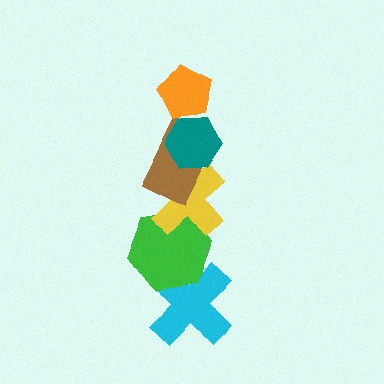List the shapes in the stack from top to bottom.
From top to bottom: the orange pentagon, the teal hexagon, the brown rectangle, the yellow cross, the green hexagon, the cyan cross.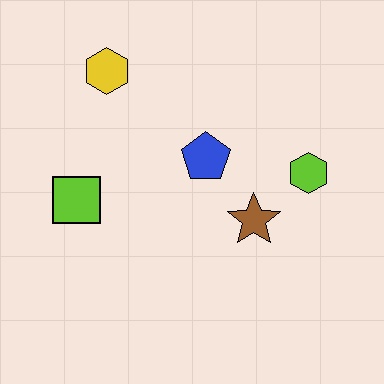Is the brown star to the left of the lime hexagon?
Yes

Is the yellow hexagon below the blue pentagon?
No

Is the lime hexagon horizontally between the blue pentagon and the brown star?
No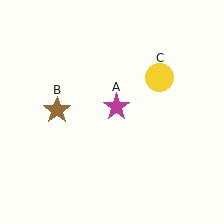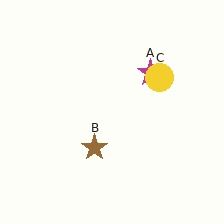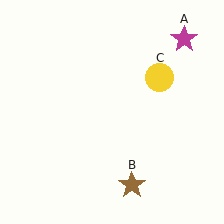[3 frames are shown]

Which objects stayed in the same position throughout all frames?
Yellow circle (object C) remained stationary.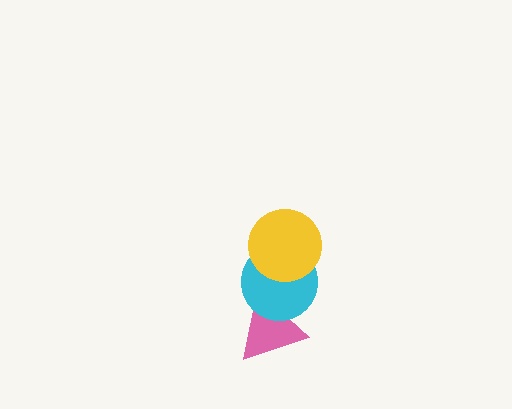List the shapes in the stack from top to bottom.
From top to bottom: the yellow circle, the cyan circle, the pink triangle.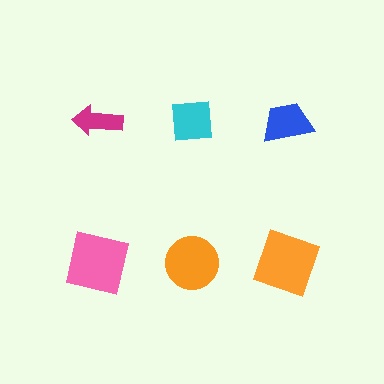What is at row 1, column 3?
A blue trapezoid.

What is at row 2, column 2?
An orange circle.